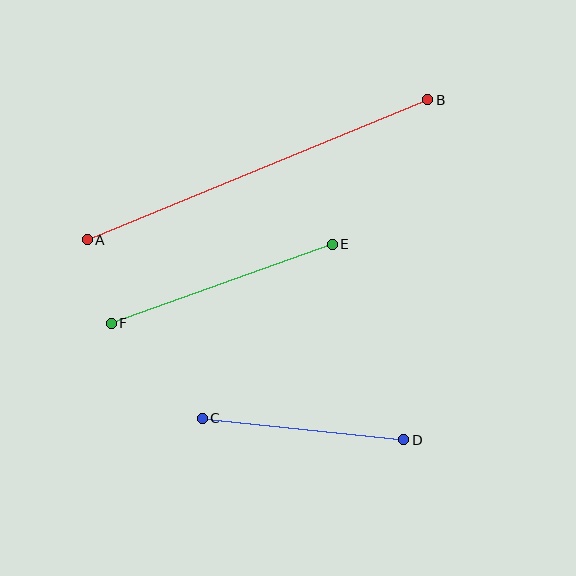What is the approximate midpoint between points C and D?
The midpoint is at approximately (303, 429) pixels.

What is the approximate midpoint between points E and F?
The midpoint is at approximately (222, 284) pixels.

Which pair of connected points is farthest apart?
Points A and B are farthest apart.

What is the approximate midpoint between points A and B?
The midpoint is at approximately (257, 170) pixels.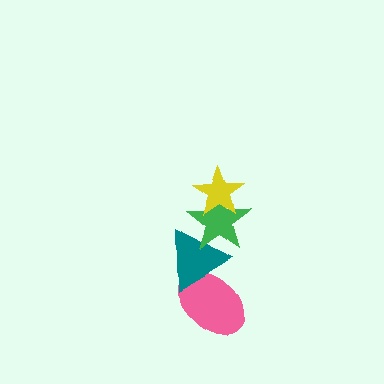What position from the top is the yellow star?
The yellow star is 1st from the top.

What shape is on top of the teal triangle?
The green star is on top of the teal triangle.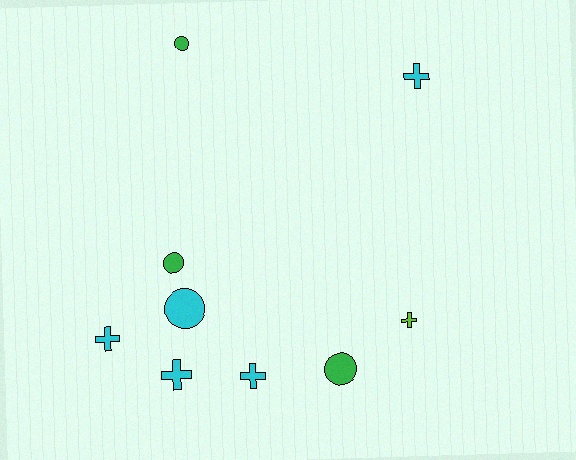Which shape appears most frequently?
Cross, with 5 objects.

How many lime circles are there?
There are no lime circles.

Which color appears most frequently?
Cyan, with 5 objects.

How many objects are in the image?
There are 9 objects.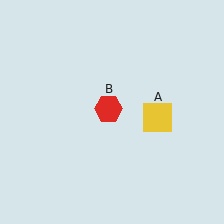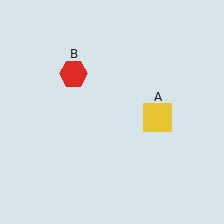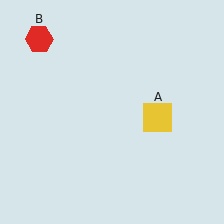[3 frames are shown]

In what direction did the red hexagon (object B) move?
The red hexagon (object B) moved up and to the left.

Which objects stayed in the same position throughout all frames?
Yellow square (object A) remained stationary.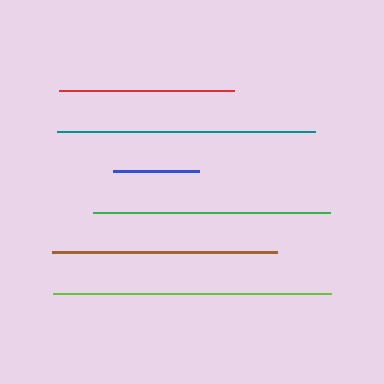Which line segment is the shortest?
The blue line is the shortest at approximately 85 pixels.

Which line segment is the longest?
The lime line is the longest at approximately 278 pixels.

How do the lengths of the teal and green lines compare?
The teal and green lines are approximately the same length.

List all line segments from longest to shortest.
From longest to shortest: lime, teal, green, brown, red, blue.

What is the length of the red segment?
The red segment is approximately 175 pixels long.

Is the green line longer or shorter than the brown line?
The green line is longer than the brown line.